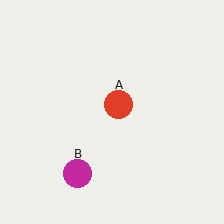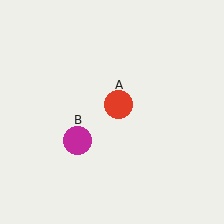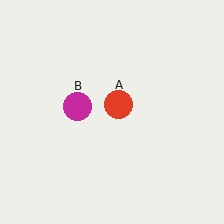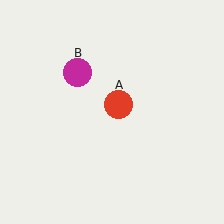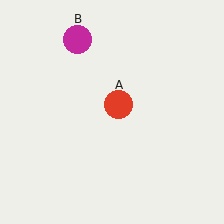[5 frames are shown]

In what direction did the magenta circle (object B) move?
The magenta circle (object B) moved up.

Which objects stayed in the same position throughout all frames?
Red circle (object A) remained stationary.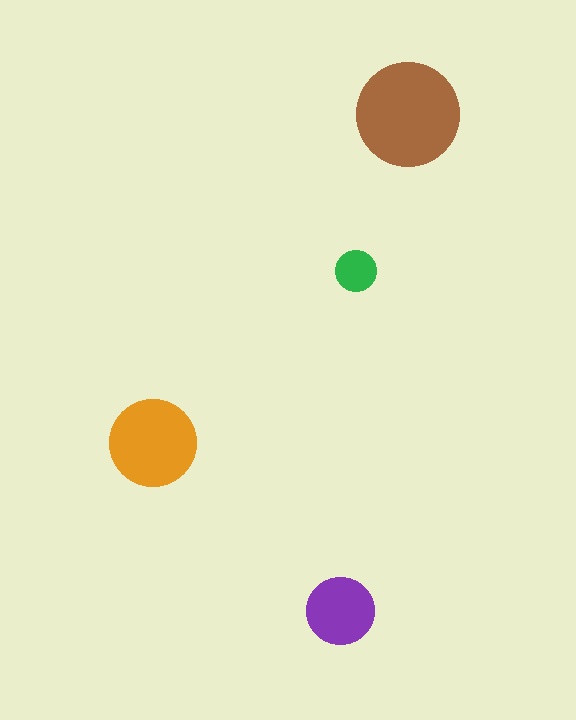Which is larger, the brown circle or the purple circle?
The brown one.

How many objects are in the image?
There are 4 objects in the image.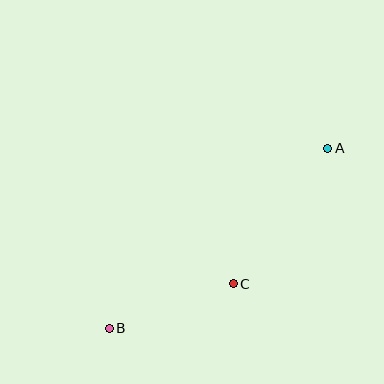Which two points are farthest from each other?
Points A and B are farthest from each other.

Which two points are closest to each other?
Points B and C are closest to each other.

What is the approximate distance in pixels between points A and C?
The distance between A and C is approximately 165 pixels.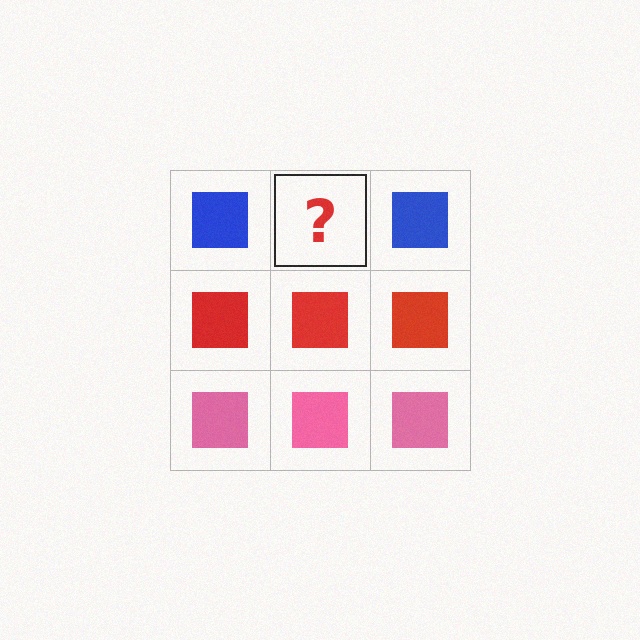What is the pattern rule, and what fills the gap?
The rule is that each row has a consistent color. The gap should be filled with a blue square.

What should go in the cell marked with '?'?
The missing cell should contain a blue square.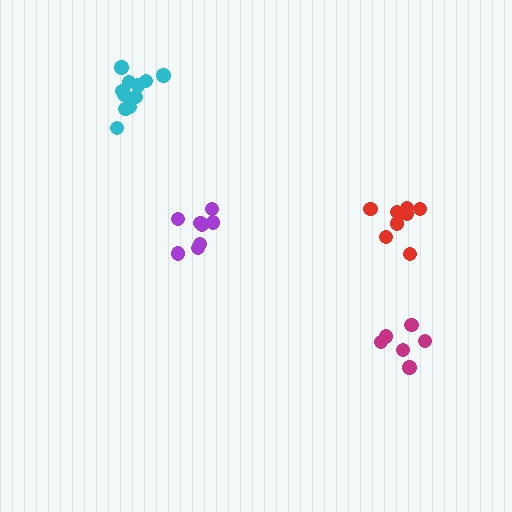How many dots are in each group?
Group 1: 11 dots, Group 2: 8 dots, Group 3: 8 dots, Group 4: 6 dots (33 total).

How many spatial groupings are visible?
There are 4 spatial groupings.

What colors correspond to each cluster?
The clusters are colored: cyan, purple, red, magenta.